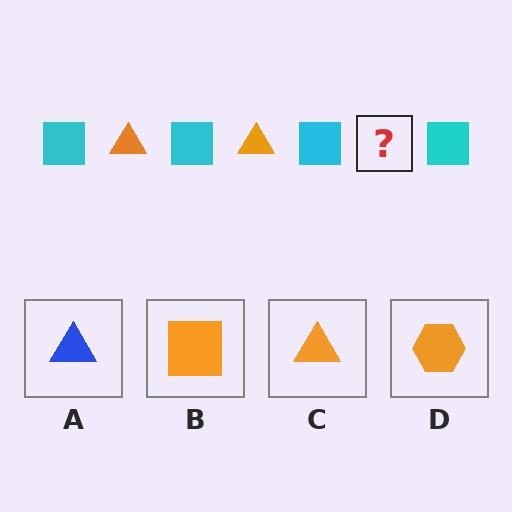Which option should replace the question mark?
Option C.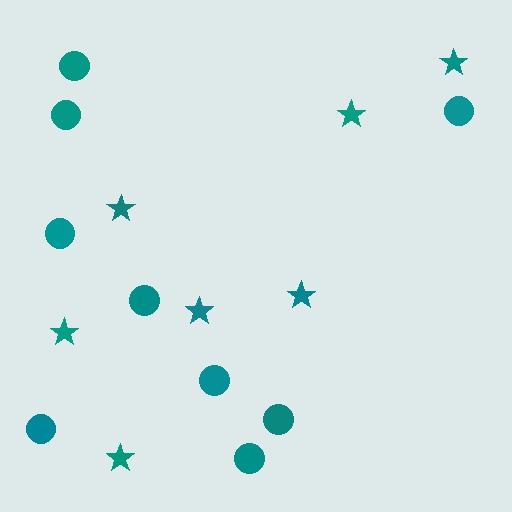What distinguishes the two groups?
There are 2 groups: one group of circles (9) and one group of stars (7).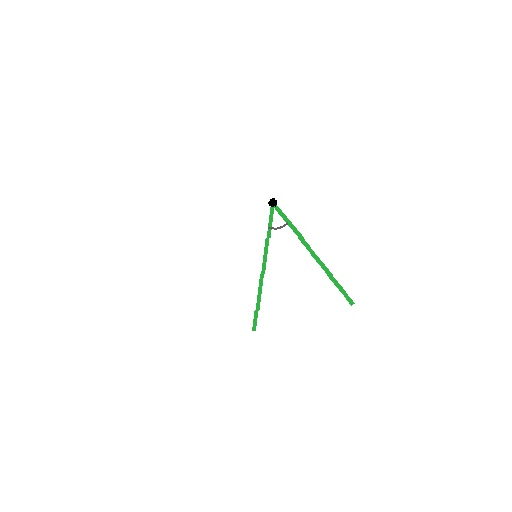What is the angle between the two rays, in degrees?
Approximately 47 degrees.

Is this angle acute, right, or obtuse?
It is acute.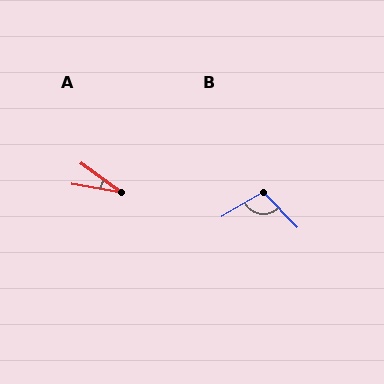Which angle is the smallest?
A, at approximately 26 degrees.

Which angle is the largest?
B, at approximately 103 degrees.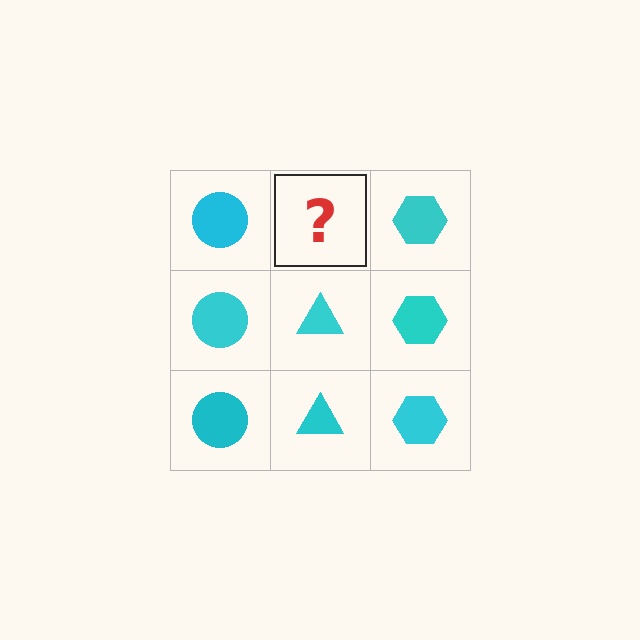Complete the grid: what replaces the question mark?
The question mark should be replaced with a cyan triangle.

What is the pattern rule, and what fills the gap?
The rule is that each column has a consistent shape. The gap should be filled with a cyan triangle.